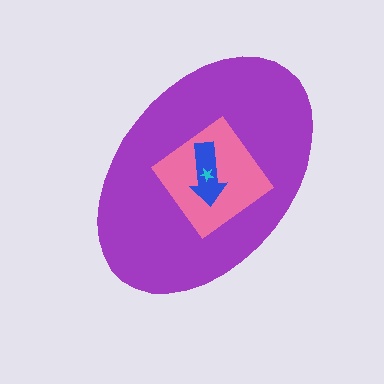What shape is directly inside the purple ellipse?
The pink diamond.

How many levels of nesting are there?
4.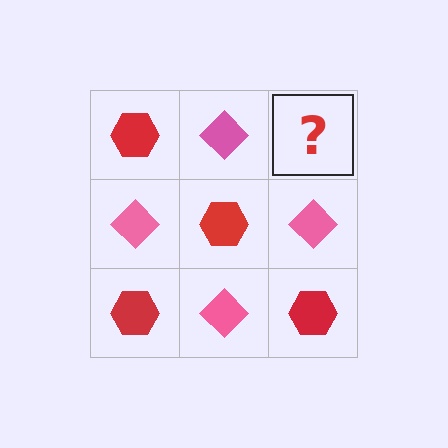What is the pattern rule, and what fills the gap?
The rule is that it alternates red hexagon and pink diamond in a checkerboard pattern. The gap should be filled with a red hexagon.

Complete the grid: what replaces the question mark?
The question mark should be replaced with a red hexagon.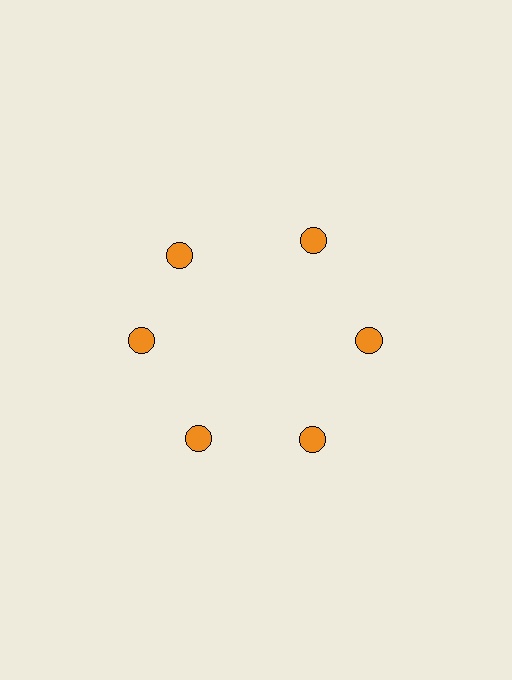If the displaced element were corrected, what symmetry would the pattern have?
It would have 6-fold rotational symmetry — the pattern would map onto itself every 60 degrees.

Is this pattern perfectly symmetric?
No. The 6 orange circles are arranged in a ring, but one element near the 11 o'clock position is rotated out of alignment along the ring, breaking the 6-fold rotational symmetry.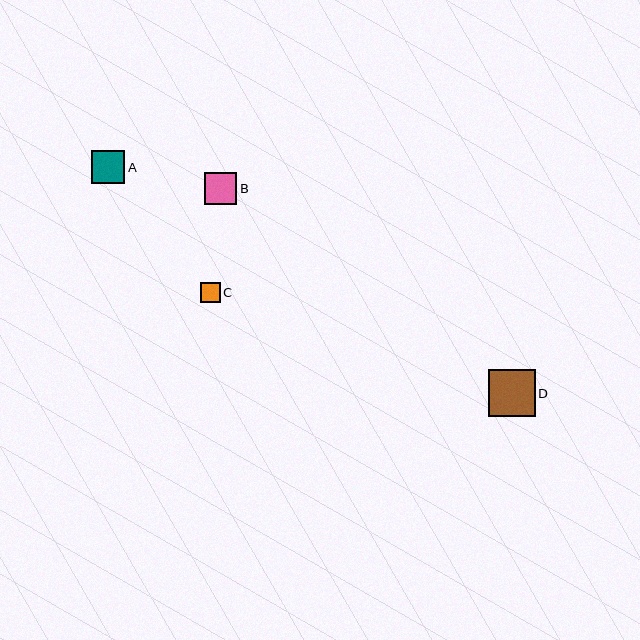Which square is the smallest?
Square C is the smallest with a size of approximately 20 pixels.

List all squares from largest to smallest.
From largest to smallest: D, A, B, C.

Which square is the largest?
Square D is the largest with a size of approximately 47 pixels.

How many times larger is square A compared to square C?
Square A is approximately 1.6 times the size of square C.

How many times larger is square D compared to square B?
Square D is approximately 1.5 times the size of square B.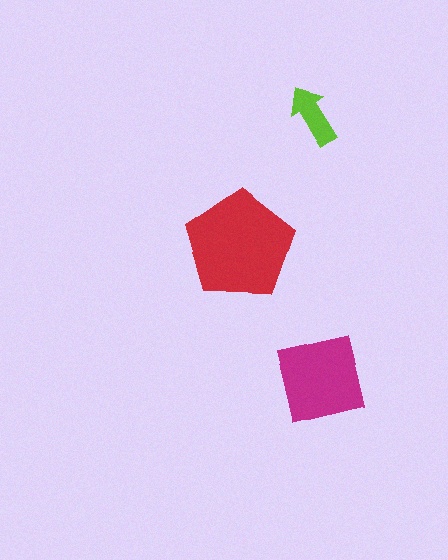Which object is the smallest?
The lime arrow.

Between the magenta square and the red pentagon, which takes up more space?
The red pentagon.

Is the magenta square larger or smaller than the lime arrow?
Larger.